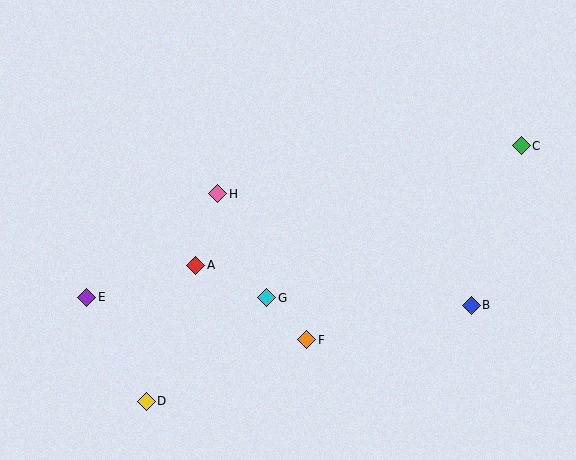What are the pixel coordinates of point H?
Point H is at (218, 194).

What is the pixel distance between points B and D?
The distance between B and D is 339 pixels.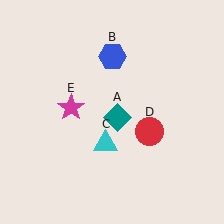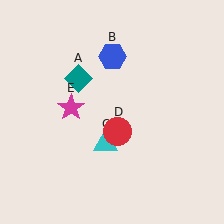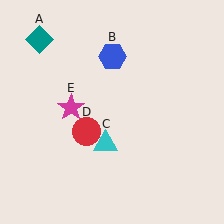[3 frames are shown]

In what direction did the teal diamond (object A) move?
The teal diamond (object A) moved up and to the left.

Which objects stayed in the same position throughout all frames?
Blue hexagon (object B) and cyan triangle (object C) and magenta star (object E) remained stationary.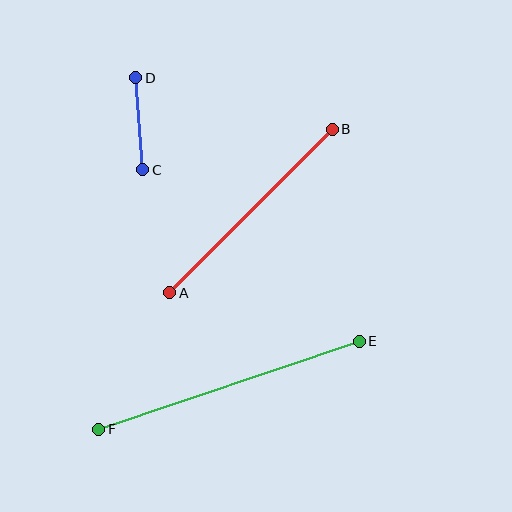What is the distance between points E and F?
The distance is approximately 275 pixels.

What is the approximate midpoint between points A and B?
The midpoint is at approximately (251, 211) pixels.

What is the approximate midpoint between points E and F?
The midpoint is at approximately (229, 385) pixels.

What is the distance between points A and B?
The distance is approximately 230 pixels.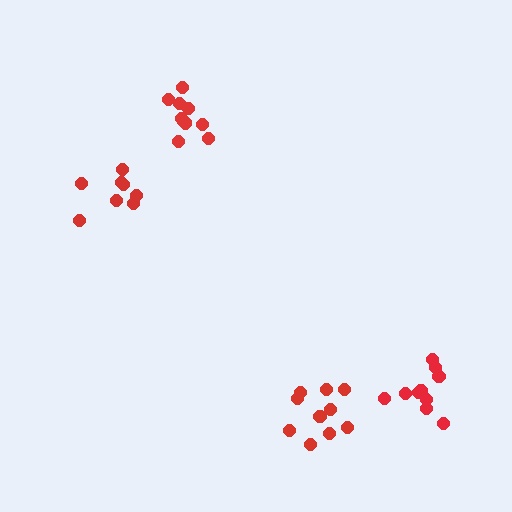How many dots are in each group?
Group 1: 10 dots, Group 2: 10 dots, Group 3: 10 dots, Group 4: 8 dots (38 total).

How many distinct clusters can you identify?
There are 4 distinct clusters.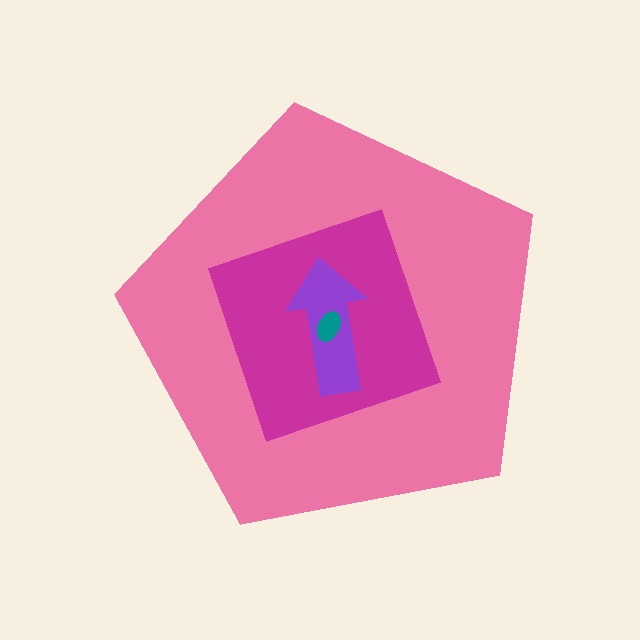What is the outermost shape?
The pink pentagon.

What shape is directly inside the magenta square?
The purple arrow.